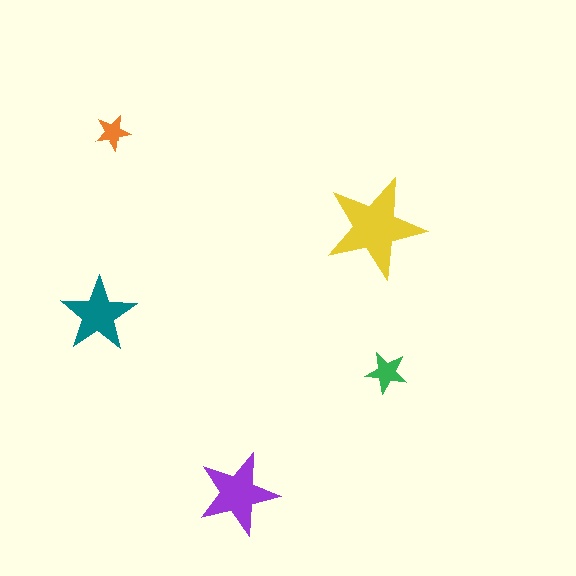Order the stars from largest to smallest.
the yellow one, the purple one, the teal one, the green one, the orange one.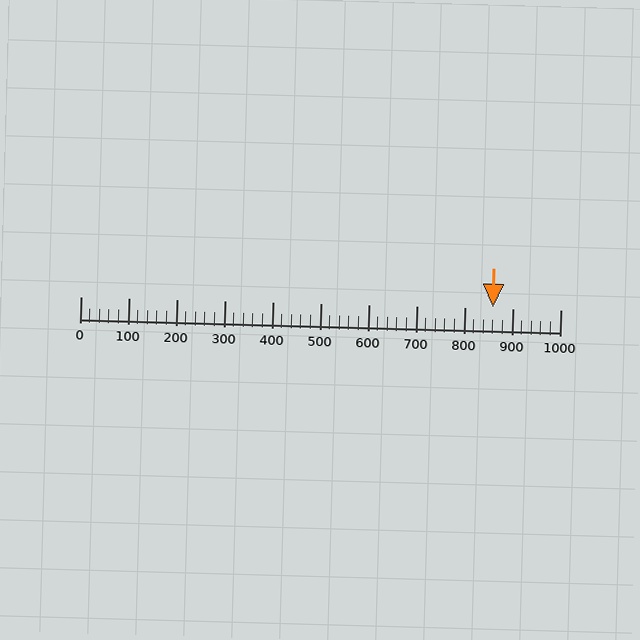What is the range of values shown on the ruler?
The ruler shows values from 0 to 1000.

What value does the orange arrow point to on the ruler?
The orange arrow points to approximately 860.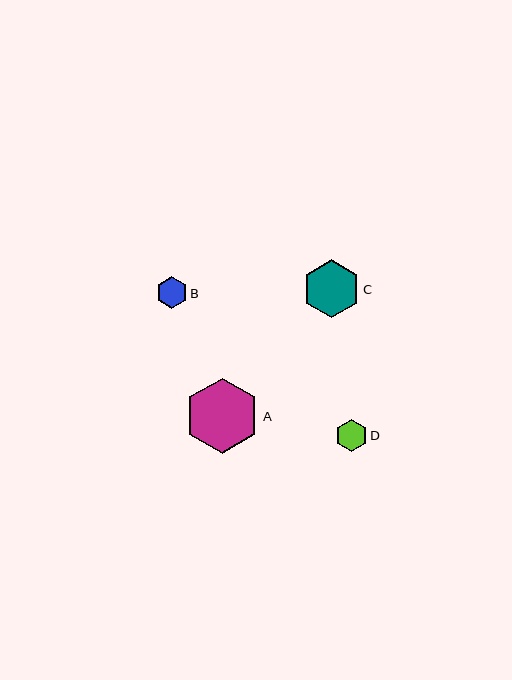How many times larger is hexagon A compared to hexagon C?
Hexagon A is approximately 1.3 times the size of hexagon C.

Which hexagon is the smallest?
Hexagon B is the smallest with a size of approximately 31 pixels.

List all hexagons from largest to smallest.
From largest to smallest: A, C, D, B.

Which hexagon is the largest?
Hexagon A is the largest with a size of approximately 75 pixels.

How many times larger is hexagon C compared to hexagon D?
Hexagon C is approximately 1.8 times the size of hexagon D.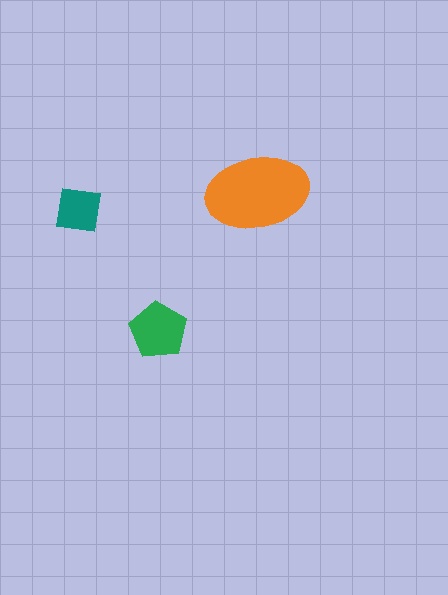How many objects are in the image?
There are 3 objects in the image.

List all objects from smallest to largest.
The teal square, the green pentagon, the orange ellipse.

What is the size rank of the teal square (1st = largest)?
3rd.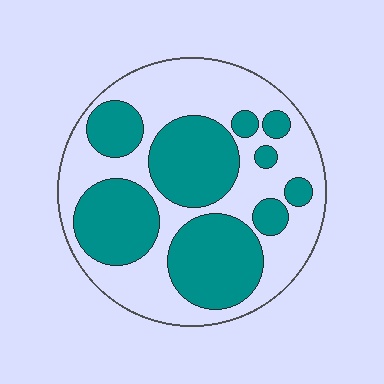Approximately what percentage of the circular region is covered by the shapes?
Approximately 45%.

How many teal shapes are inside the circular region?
9.